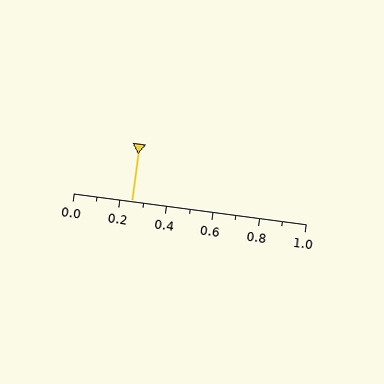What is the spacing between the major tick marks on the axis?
The major ticks are spaced 0.2 apart.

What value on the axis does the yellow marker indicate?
The marker indicates approximately 0.25.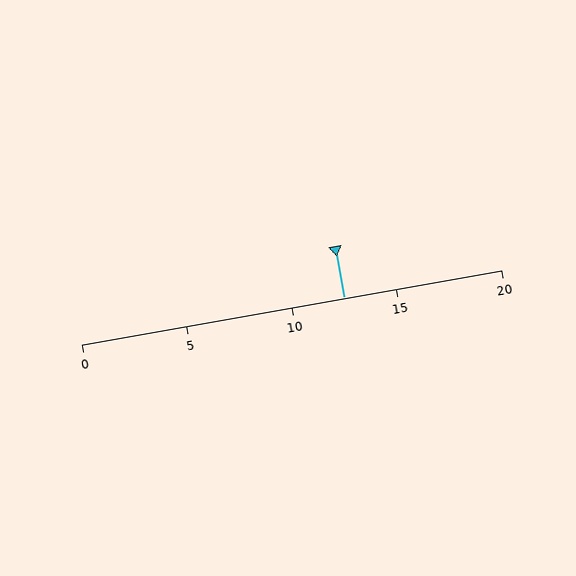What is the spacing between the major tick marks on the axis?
The major ticks are spaced 5 apart.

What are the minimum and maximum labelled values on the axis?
The axis runs from 0 to 20.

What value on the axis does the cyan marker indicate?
The marker indicates approximately 12.5.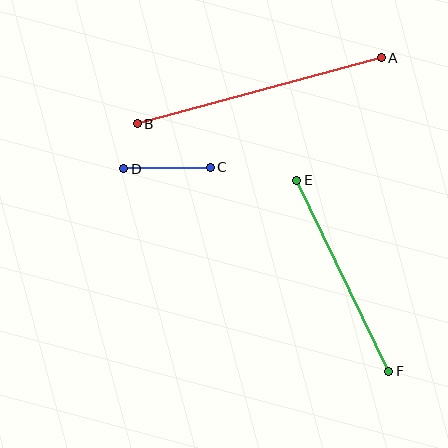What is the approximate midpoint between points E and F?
The midpoint is at approximately (343, 276) pixels.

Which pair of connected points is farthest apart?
Points A and B are farthest apart.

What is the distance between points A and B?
The distance is approximately 253 pixels.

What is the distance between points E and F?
The distance is approximately 212 pixels.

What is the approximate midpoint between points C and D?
The midpoint is at approximately (167, 168) pixels.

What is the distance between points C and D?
The distance is approximately 87 pixels.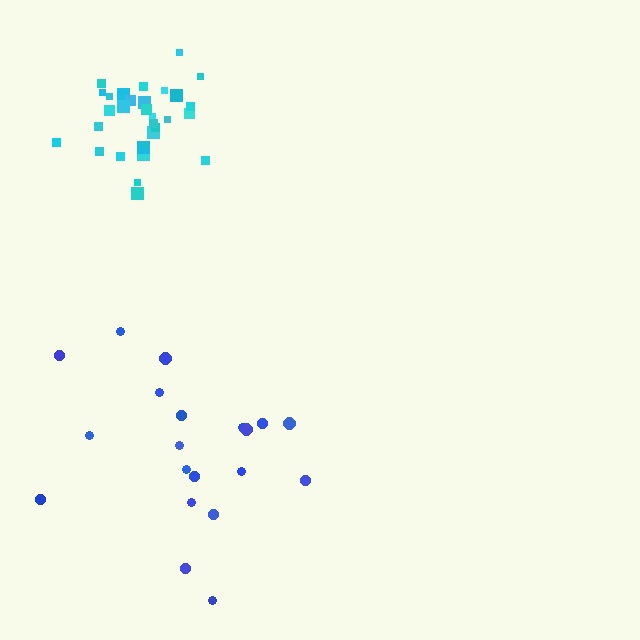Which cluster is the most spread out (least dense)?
Blue.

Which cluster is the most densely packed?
Cyan.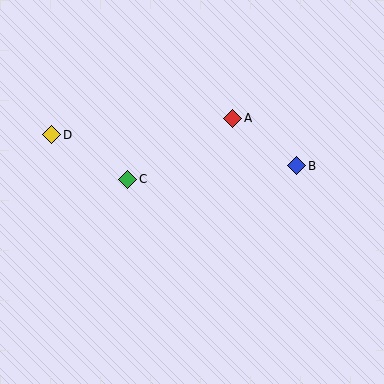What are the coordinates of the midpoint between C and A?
The midpoint between C and A is at (180, 149).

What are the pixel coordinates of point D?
Point D is at (52, 135).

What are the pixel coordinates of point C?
Point C is at (128, 179).